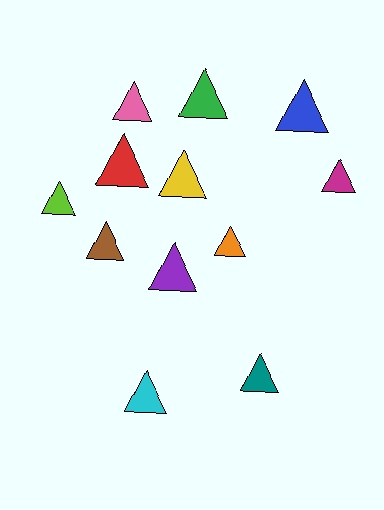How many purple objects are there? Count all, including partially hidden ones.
There is 1 purple object.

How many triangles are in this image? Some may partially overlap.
There are 12 triangles.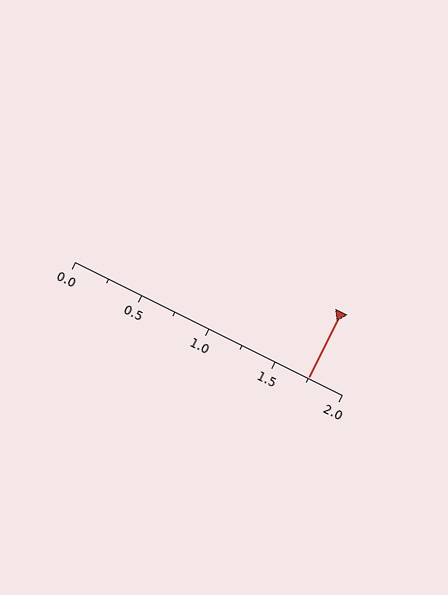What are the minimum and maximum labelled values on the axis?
The axis runs from 0.0 to 2.0.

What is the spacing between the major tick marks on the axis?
The major ticks are spaced 0.5 apart.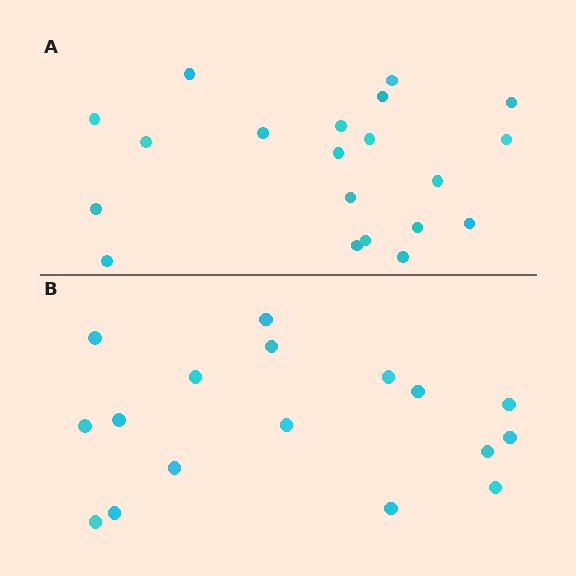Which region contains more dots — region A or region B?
Region A (the top region) has more dots.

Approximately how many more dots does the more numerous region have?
Region A has just a few more — roughly 2 or 3 more dots than region B.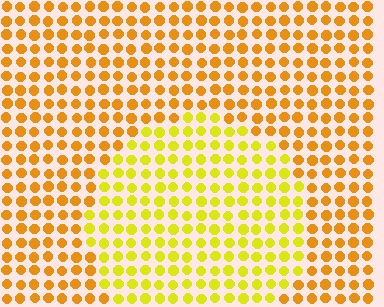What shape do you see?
I see a circle.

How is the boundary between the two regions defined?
The boundary is defined purely by a slight shift in hue (about 27 degrees). Spacing, size, and orientation are identical on both sides.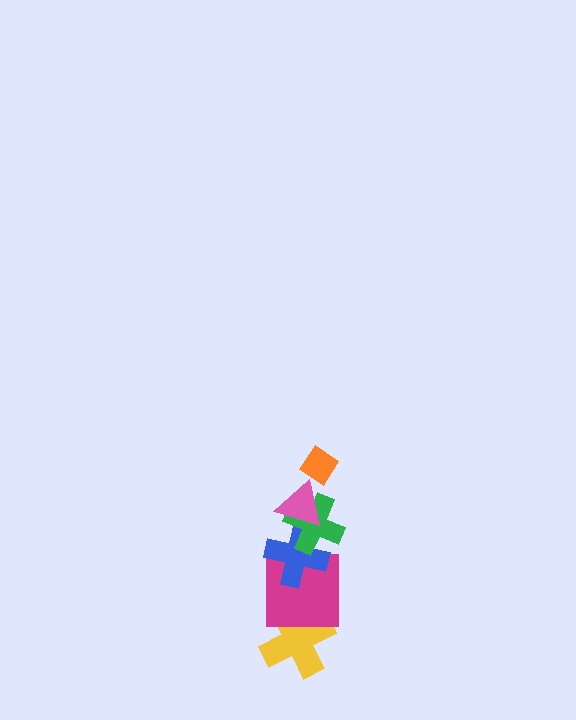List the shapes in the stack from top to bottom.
From top to bottom: the orange diamond, the pink triangle, the green cross, the blue cross, the magenta square, the yellow cross.